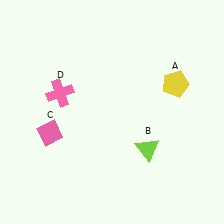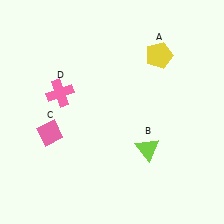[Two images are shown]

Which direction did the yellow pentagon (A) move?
The yellow pentagon (A) moved up.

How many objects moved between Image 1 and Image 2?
1 object moved between the two images.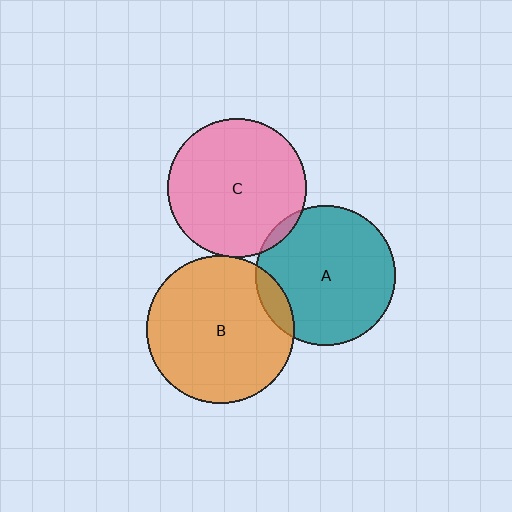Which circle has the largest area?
Circle B (orange).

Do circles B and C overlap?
Yes.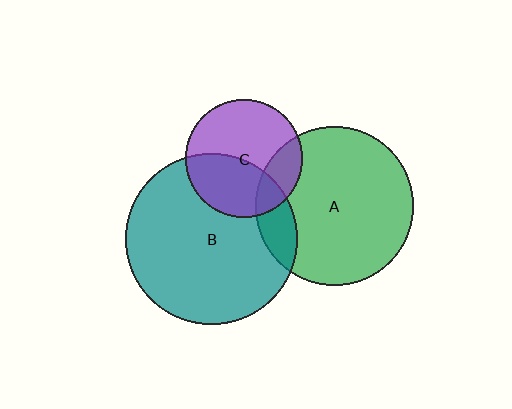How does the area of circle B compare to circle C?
Approximately 2.1 times.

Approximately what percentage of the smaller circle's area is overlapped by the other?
Approximately 15%.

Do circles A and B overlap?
Yes.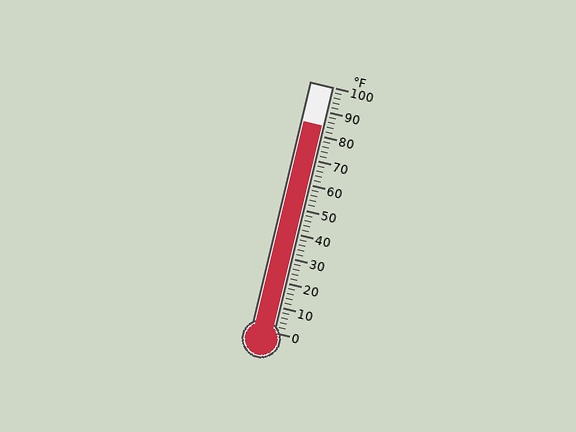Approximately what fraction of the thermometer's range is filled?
The thermometer is filled to approximately 85% of its range.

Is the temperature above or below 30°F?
The temperature is above 30°F.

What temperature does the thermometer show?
The thermometer shows approximately 84°F.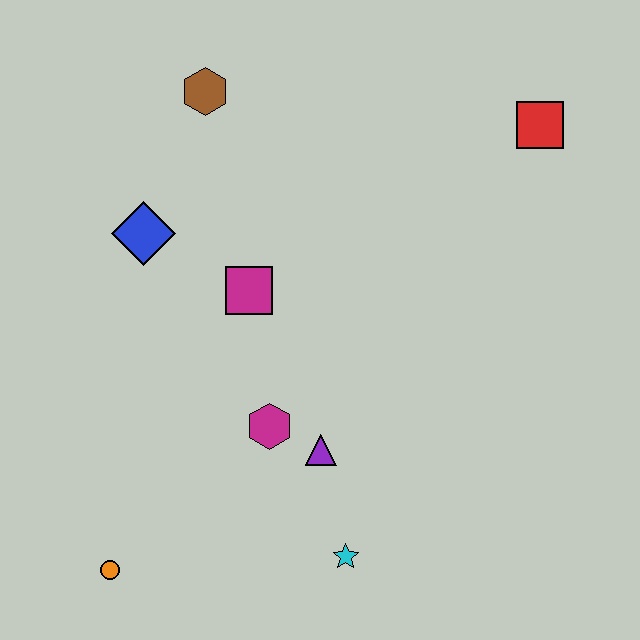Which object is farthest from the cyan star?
The brown hexagon is farthest from the cyan star.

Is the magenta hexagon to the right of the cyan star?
No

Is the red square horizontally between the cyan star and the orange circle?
No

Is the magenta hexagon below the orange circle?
No